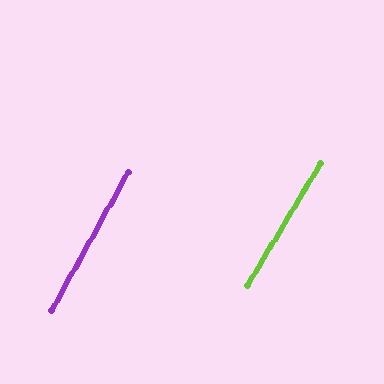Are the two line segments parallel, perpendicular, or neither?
Parallel — their directions differ by only 1.8°.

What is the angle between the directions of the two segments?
Approximately 2 degrees.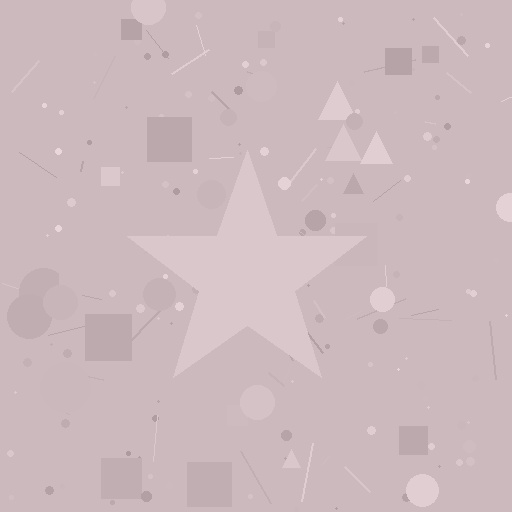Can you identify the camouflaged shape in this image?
The camouflaged shape is a star.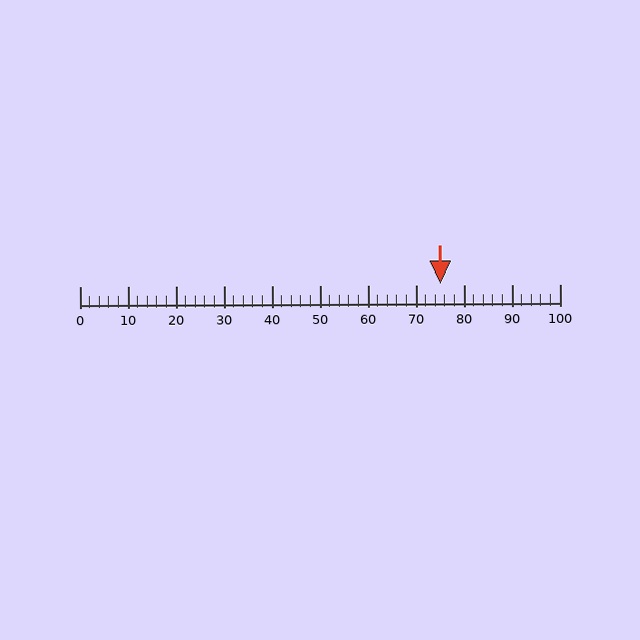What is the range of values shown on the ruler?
The ruler shows values from 0 to 100.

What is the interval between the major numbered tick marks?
The major tick marks are spaced 10 units apart.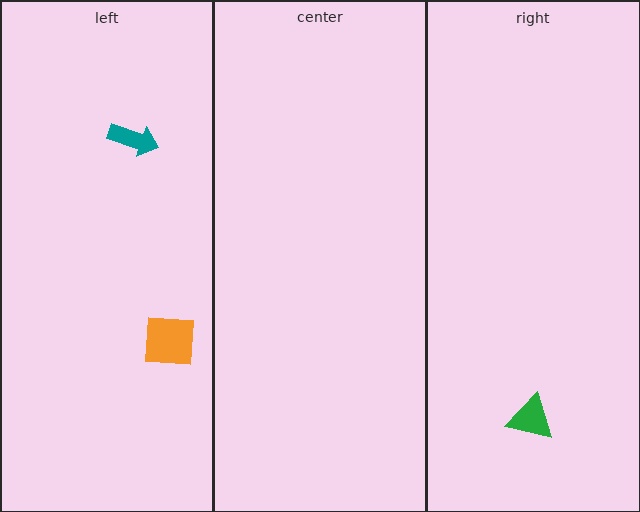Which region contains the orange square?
The left region.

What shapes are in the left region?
The teal arrow, the orange square.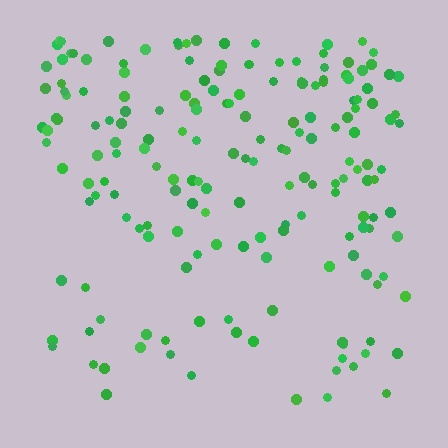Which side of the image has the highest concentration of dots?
The top.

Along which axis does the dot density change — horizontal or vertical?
Vertical.